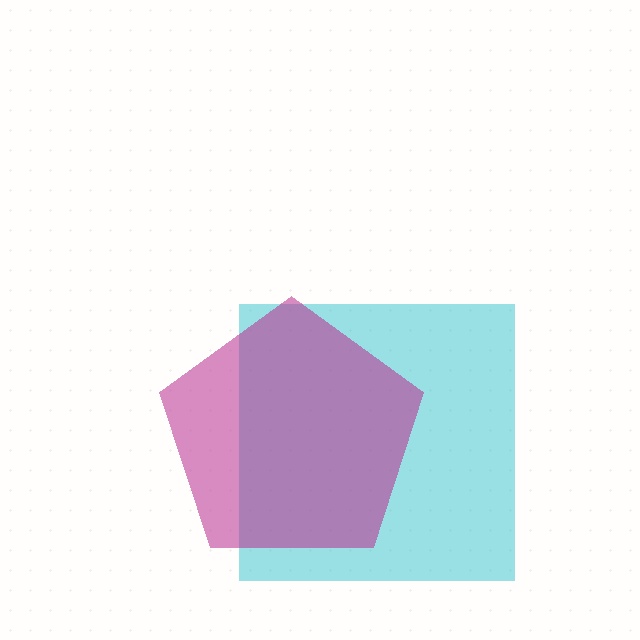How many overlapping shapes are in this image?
There are 2 overlapping shapes in the image.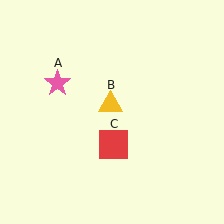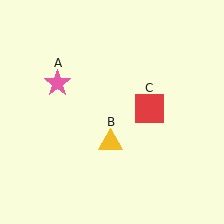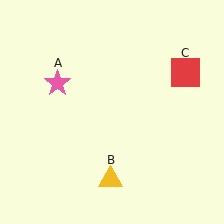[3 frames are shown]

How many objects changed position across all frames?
2 objects changed position: yellow triangle (object B), red square (object C).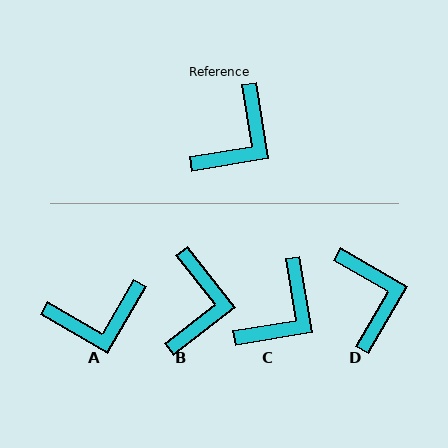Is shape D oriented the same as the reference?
No, it is off by about 51 degrees.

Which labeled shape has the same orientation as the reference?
C.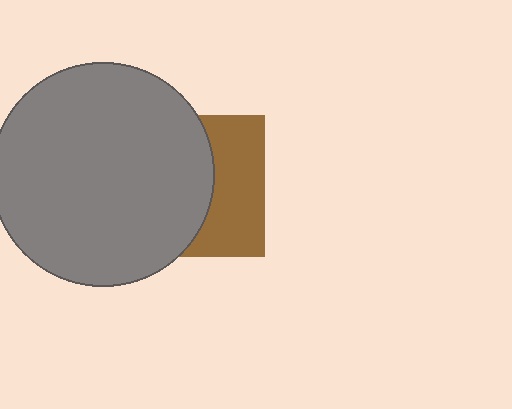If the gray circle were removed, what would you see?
You would see the complete brown square.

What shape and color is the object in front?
The object in front is a gray circle.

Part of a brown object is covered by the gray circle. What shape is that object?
It is a square.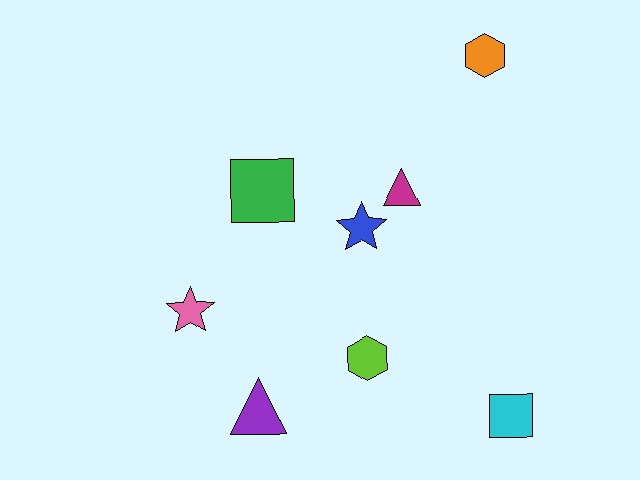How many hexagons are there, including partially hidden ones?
There are 2 hexagons.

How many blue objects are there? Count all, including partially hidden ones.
There is 1 blue object.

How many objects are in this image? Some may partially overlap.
There are 8 objects.